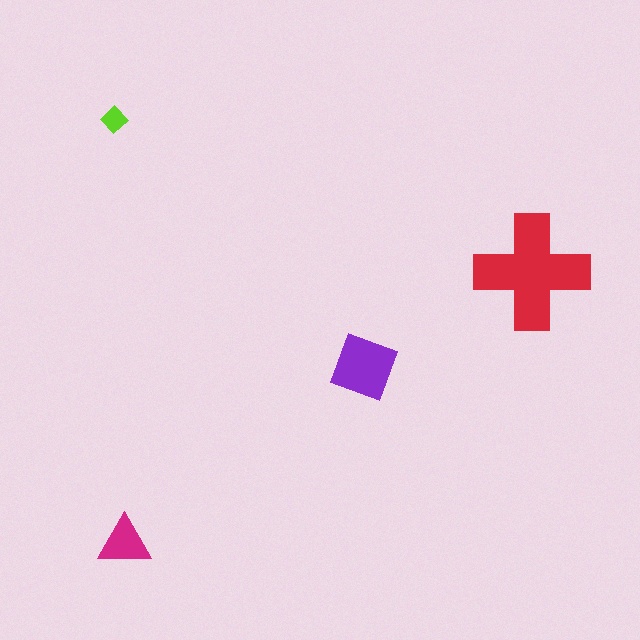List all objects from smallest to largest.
The lime diamond, the magenta triangle, the purple square, the red cross.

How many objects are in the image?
There are 4 objects in the image.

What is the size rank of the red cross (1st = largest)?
1st.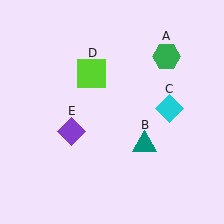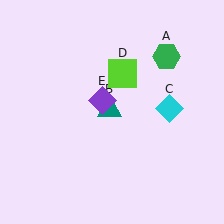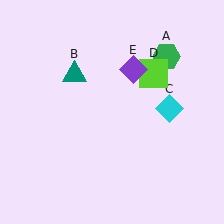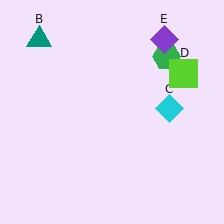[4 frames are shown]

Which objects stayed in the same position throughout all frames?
Green hexagon (object A) and cyan diamond (object C) remained stationary.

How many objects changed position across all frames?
3 objects changed position: teal triangle (object B), lime square (object D), purple diamond (object E).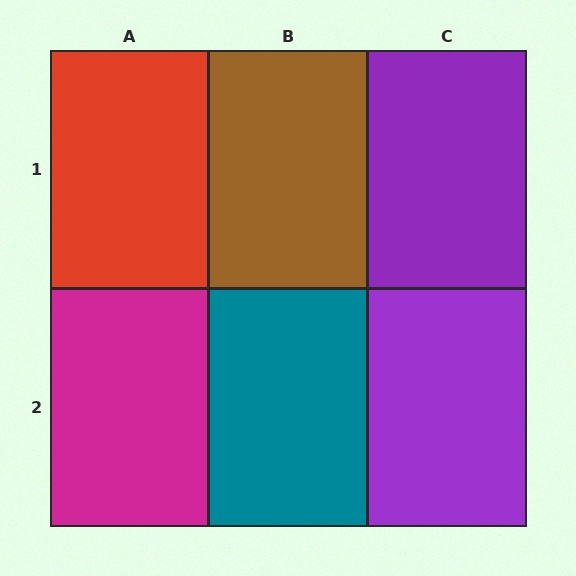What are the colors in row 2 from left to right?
Magenta, teal, purple.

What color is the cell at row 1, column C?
Purple.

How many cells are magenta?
1 cell is magenta.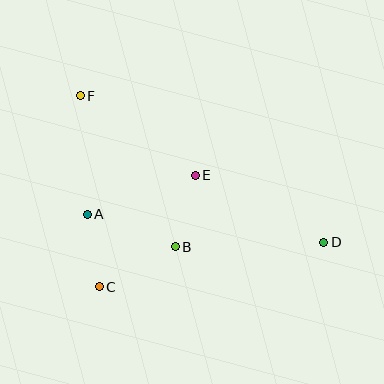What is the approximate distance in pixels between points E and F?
The distance between E and F is approximately 140 pixels.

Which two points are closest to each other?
Points A and C are closest to each other.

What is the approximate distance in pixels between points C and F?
The distance between C and F is approximately 192 pixels.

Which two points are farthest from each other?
Points D and F are farthest from each other.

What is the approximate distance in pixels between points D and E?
The distance between D and E is approximately 145 pixels.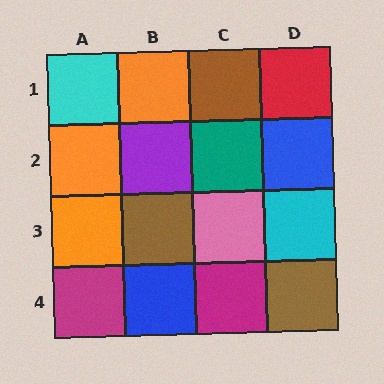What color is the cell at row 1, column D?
Red.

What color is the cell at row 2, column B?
Purple.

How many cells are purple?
1 cell is purple.